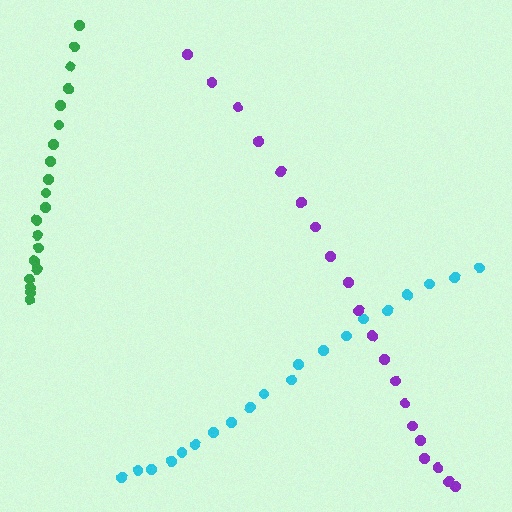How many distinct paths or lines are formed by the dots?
There are 3 distinct paths.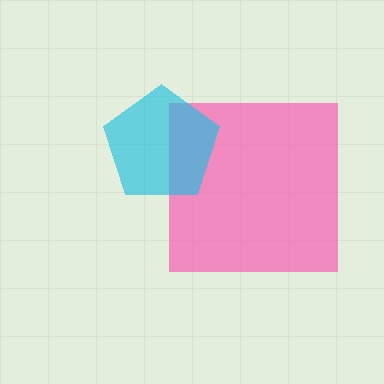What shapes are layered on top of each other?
The layered shapes are: a pink square, a cyan pentagon.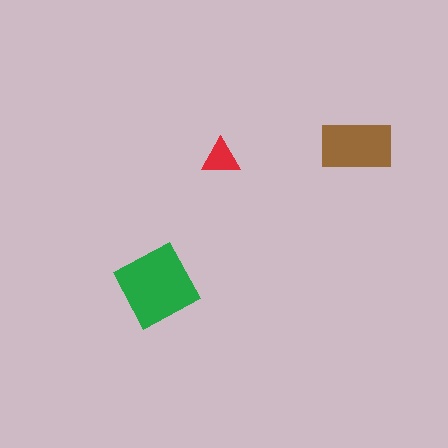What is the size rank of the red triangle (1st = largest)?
3rd.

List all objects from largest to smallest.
The green diamond, the brown rectangle, the red triangle.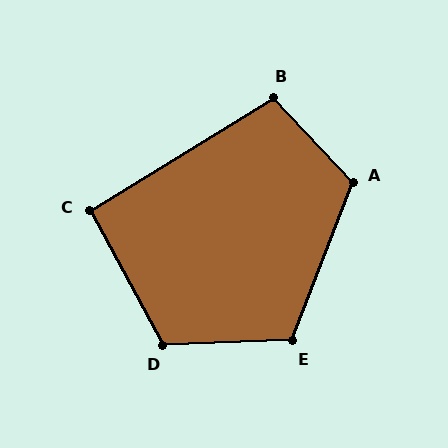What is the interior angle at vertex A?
Approximately 116 degrees (obtuse).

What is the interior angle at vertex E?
Approximately 113 degrees (obtuse).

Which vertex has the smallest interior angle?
C, at approximately 93 degrees.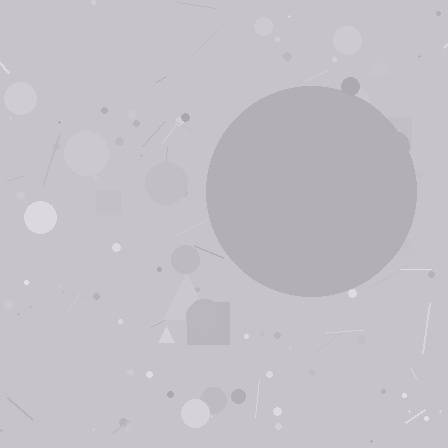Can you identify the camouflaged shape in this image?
The camouflaged shape is a circle.